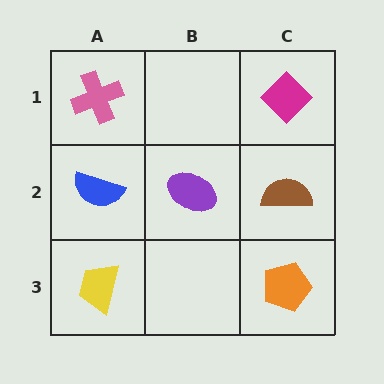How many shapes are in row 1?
2 shapes.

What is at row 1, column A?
A pink cross.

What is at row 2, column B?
A purple ellipse.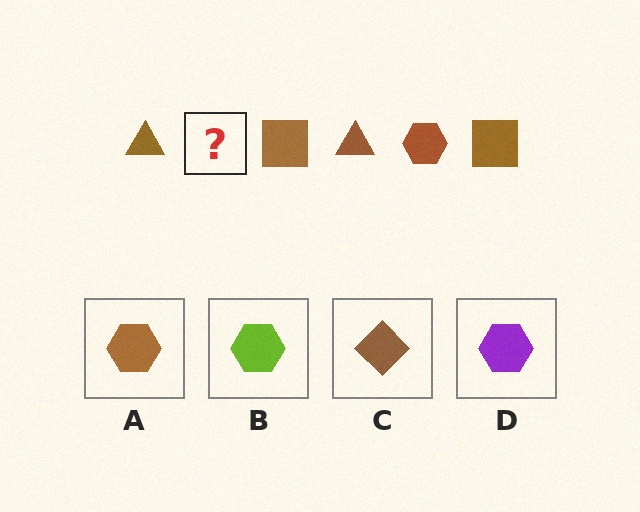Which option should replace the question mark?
Option A.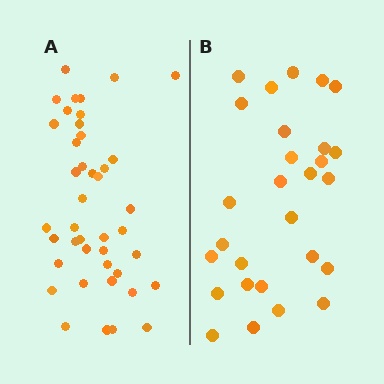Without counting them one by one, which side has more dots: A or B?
Region A (the left region) has more dots.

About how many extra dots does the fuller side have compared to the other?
Region A has approximately 15 more dots than region B.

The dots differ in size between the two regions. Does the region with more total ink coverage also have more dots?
No. Region B has more total ink coverage because its dots are larger, but region A actually contains more individual dots. Total area can be misleading — the number of items is what matters here.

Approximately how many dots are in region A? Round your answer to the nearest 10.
About 40 dots. (The exact count is 42, which rounds to 40.)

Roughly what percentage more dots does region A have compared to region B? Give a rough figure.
About 50% more.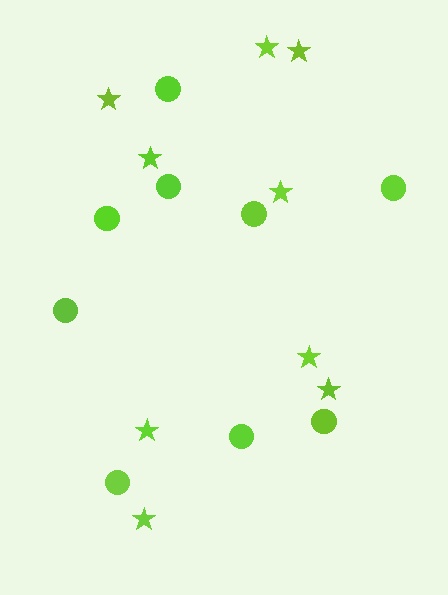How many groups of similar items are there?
There are 2 groups: one group of stars (9) and one group of circles (9).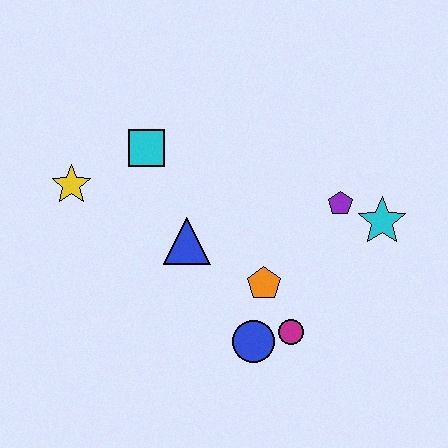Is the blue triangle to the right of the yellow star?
Yes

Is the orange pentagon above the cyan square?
No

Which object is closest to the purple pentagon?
The cyan star is closest to the purple pentagon.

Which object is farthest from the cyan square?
The cyan star is farthest from the cyan square.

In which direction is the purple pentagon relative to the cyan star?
The purple pentagon is to the left of the cyan star.